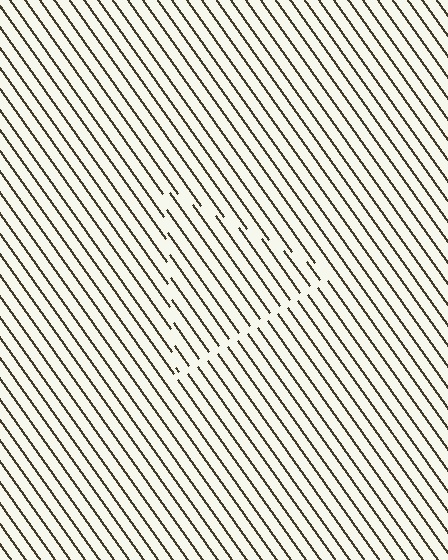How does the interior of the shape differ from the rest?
The interior of the shape contains the same grating, shifted by half a period — the contour is defined by the phase discontinuity where line-ends from the inner and outer gratings abut.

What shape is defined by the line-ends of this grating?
An illusory triangle. The interior of the shape contains the same grating, shifted by half a period — the contour is defined by the phase discontinuity where line-ends from the inner and outer gratings abut.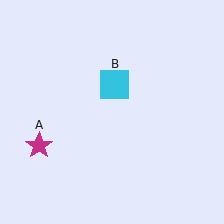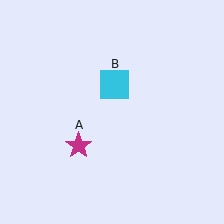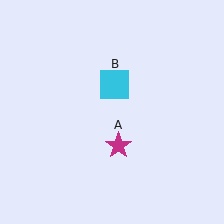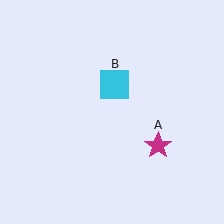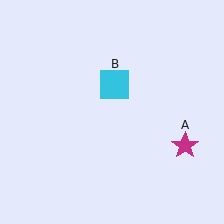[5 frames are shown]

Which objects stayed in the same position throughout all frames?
Cyan square (object B) remained stationary.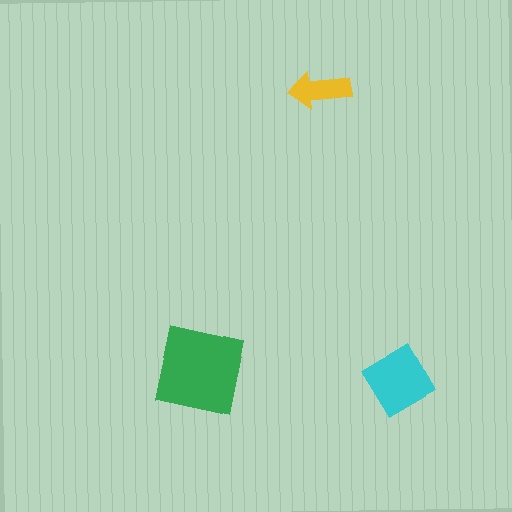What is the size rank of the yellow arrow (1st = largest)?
3rd.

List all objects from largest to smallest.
The green square, the cyan diamond, the yellow arrow.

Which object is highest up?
The yellow arrow is topmost.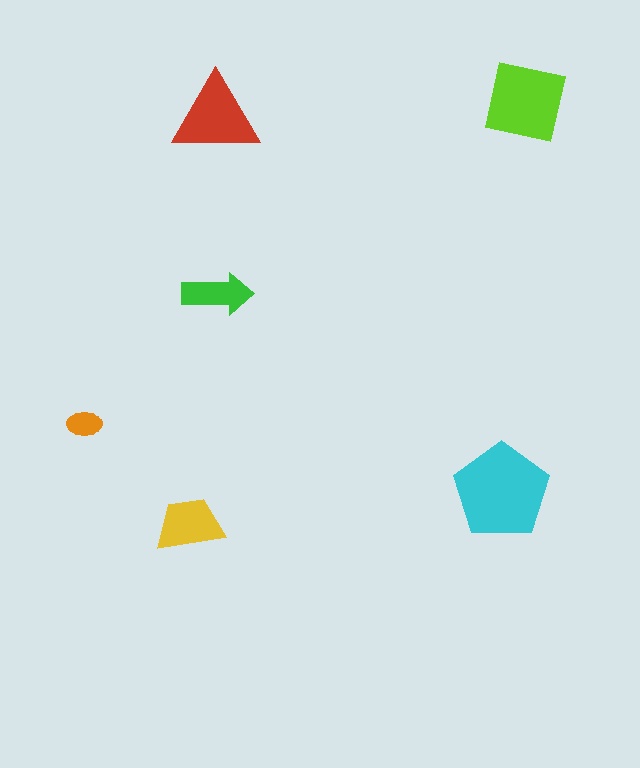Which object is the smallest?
The orange ellipse.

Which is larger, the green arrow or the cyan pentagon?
The cyan pentagon.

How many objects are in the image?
There are 6 objects in the image.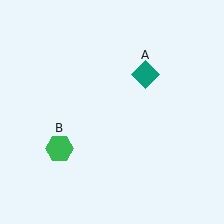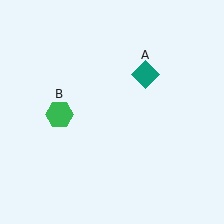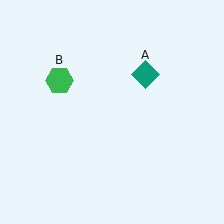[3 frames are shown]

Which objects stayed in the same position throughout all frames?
Teal diamond (object A) remained stationary.